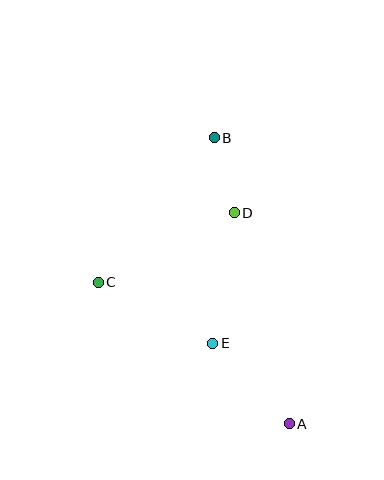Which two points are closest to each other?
Points B and D are closest to each other.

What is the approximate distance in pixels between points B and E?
The distance between B and E is approximately 205 pixels.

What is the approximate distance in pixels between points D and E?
The distance between D and E is approximately 133 pixels.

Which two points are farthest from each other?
Points A and B are farthest from each other.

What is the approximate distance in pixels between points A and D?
The distance between A and D is approximately 218 pixels.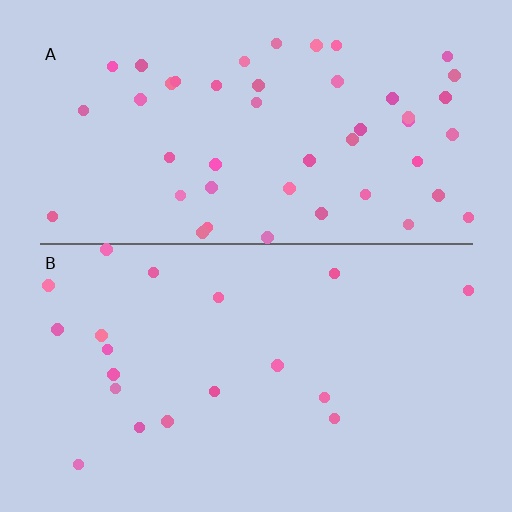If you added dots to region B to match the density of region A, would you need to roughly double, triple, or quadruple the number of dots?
Approximately double.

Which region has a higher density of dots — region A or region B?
A (the top).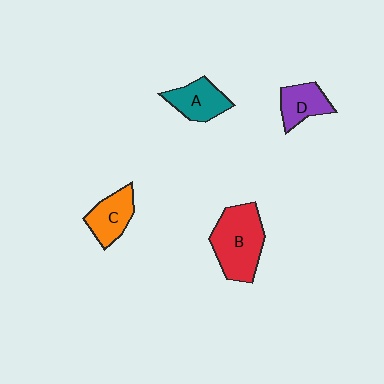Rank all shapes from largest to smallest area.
From largest to smallest: B (red), A (teal), C (orange), D (purple).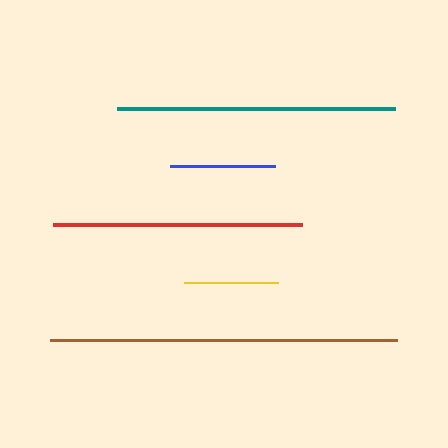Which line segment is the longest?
The brown line is the longest at approximately 347 pixels.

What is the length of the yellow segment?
The yellow segment is approximately 94 pixels long.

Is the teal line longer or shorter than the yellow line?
The teal line is longer than the yellow line.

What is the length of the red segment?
The red segment is approximately 249 pixels long.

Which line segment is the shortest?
The yellow line is the shortest at approximately 94 pixels.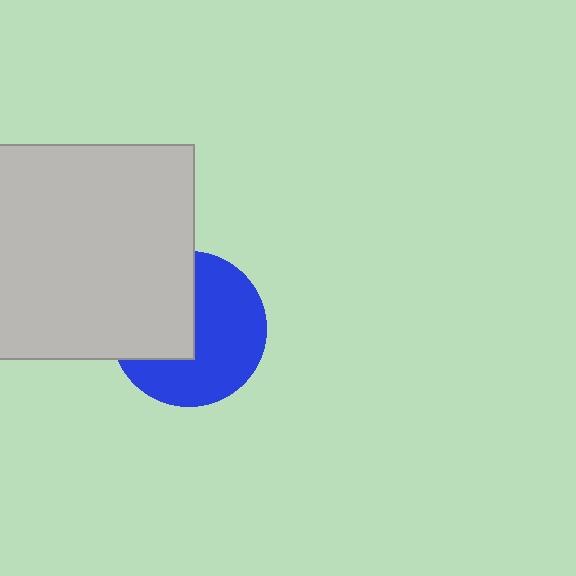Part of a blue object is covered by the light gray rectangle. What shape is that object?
It is a circle.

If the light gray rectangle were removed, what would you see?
You would see the complete blue circle.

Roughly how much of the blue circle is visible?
About half of it is visible (roughly 59%).